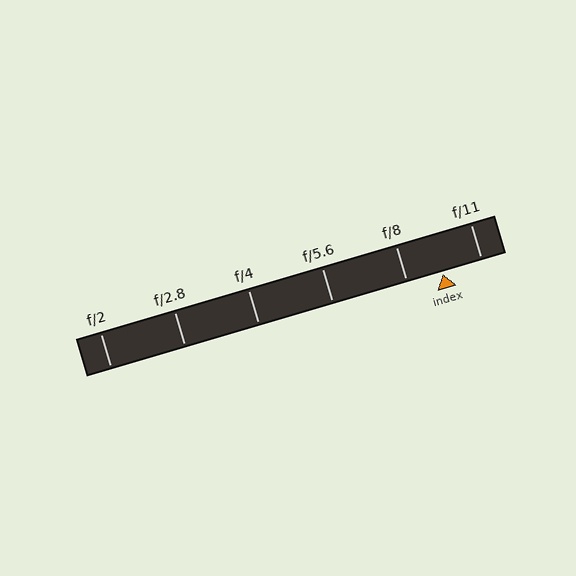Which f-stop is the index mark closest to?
The index mark is closest to f/8.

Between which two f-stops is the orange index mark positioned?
The index mark is between f/8 and f/11.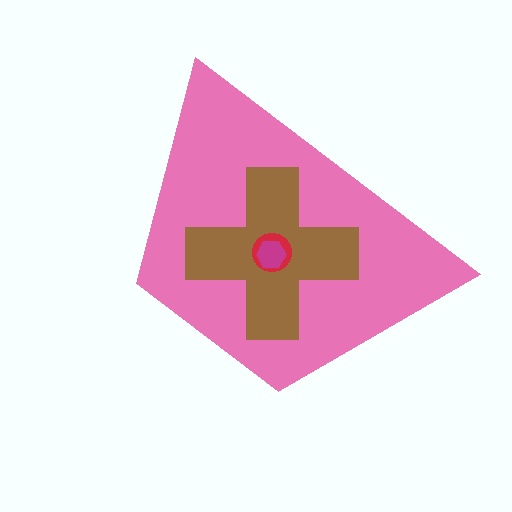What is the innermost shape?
The magenta hexagon.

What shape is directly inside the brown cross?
The red circle.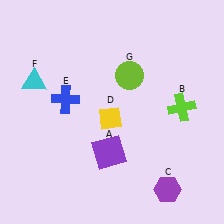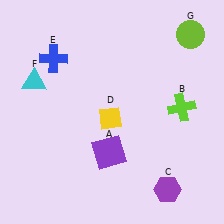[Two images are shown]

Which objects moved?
The objects that moved are: the blue cross (E), the lime circle (G).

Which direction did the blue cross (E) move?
The blue cross (E) moved up.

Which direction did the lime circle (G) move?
The lime circle (G) moved right.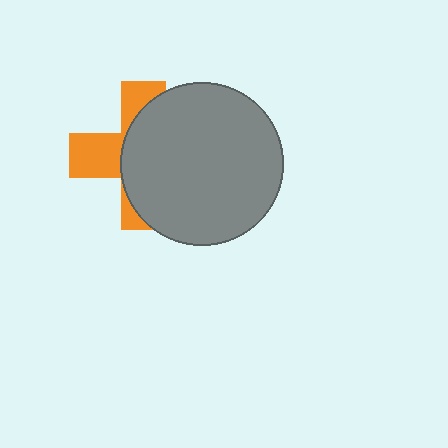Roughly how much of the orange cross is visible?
A small part of it is visible (roughly 37%).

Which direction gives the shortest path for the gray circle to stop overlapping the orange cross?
Moving right gives the shortest separation.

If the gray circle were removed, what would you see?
You would see the complete orange cross.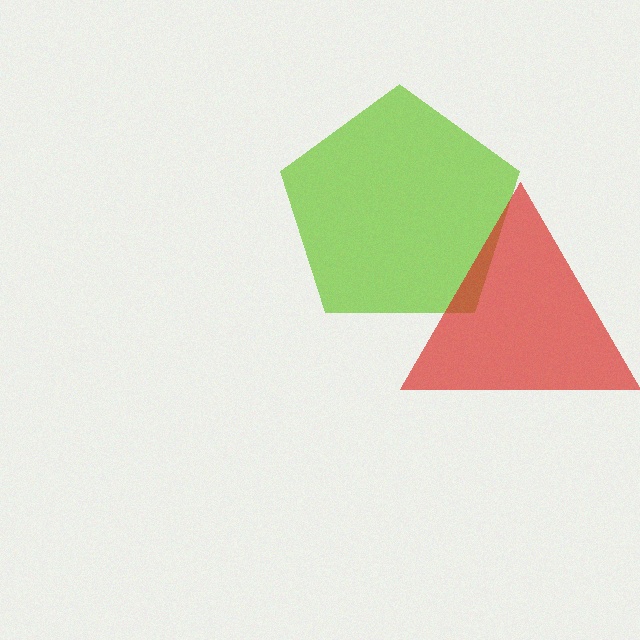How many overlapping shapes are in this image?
There are 2 overlapping shapes in the image.